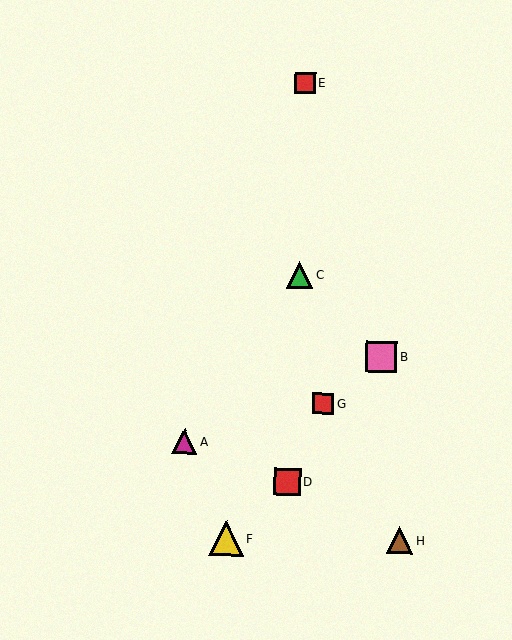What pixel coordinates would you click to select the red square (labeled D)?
Click at (287, 482) to select the red square D.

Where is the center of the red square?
The center of the red square is at (305, 83).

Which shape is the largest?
The yellow triangle (labeled F) is the largest.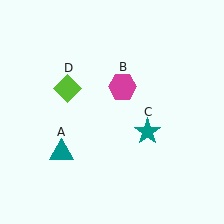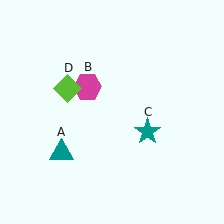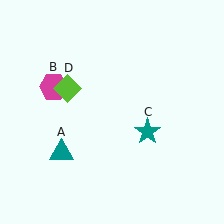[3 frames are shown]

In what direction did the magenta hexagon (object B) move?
The magenta hexagon (object B) moved left.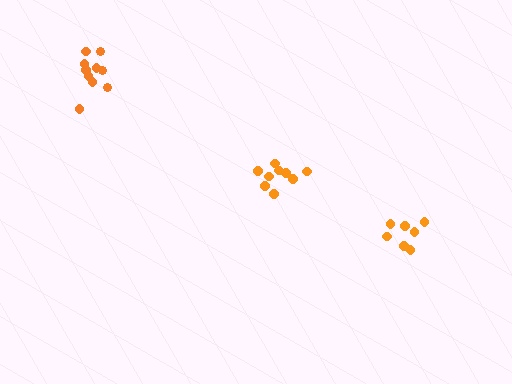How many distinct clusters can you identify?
There are 3 distinct clusters.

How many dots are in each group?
Group 1: 9 dots, Group 2: 7 dots, Group 3: 10 dots (26 total).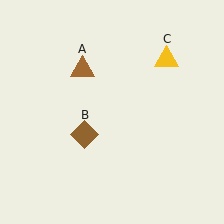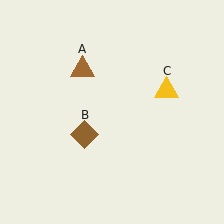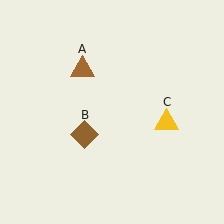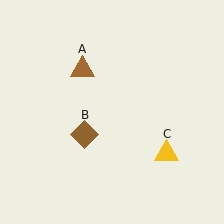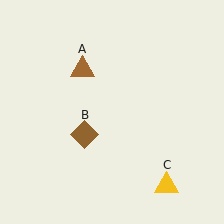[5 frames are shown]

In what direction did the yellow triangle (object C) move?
The yellow triangle (object C) moved down.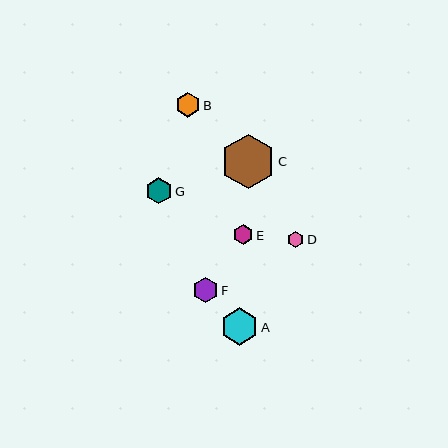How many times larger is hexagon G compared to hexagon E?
Hexagon G is approximately 1.3 times the size of hexagon E.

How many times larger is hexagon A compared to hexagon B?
Hexagon A is approximately 1.5 times the size of hexagon B.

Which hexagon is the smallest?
Hexagon D is the smallest with a size of approximately 16 pixels.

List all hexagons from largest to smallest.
From largest to smallest: C, A, G, F, B, E, D.